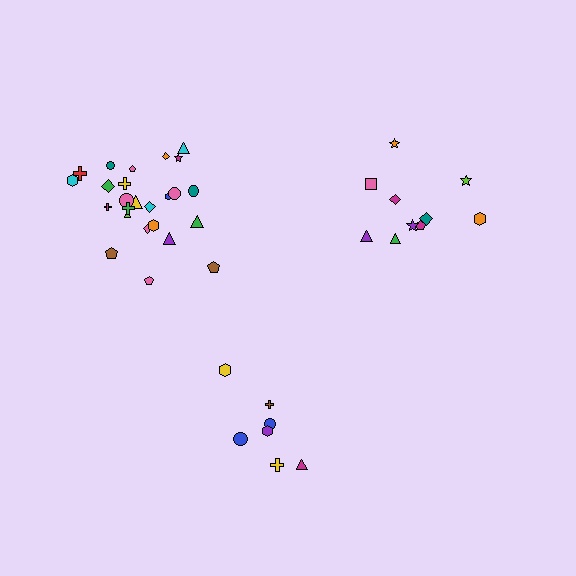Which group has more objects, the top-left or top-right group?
The top-left group.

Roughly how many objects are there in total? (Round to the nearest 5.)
Roughly 40 objects in total.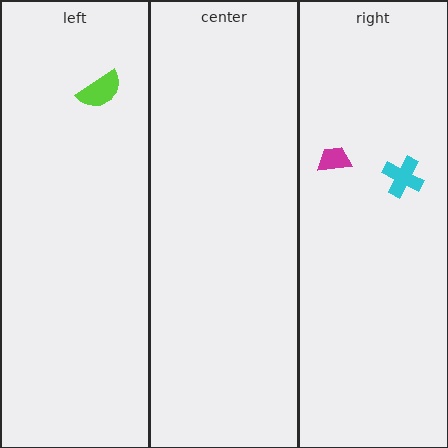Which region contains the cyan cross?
The right region.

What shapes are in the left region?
The lime semicircle.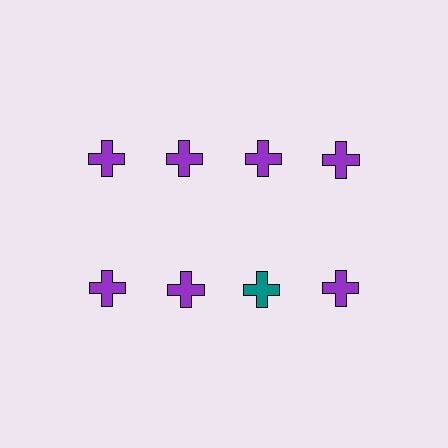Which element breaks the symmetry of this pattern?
The teal cross in the second row, center column breaks the symmetry. All other shapes are purple crosses.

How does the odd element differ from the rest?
It has a different color: teal instead of purple.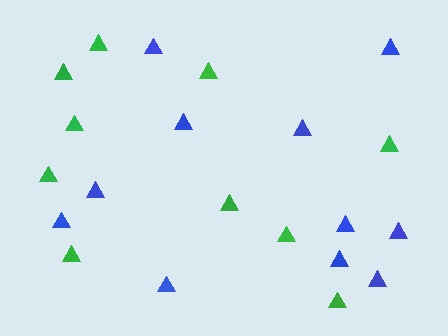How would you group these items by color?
There are 2 groups: one group of blue triangles (11) and one group of green triangles (10).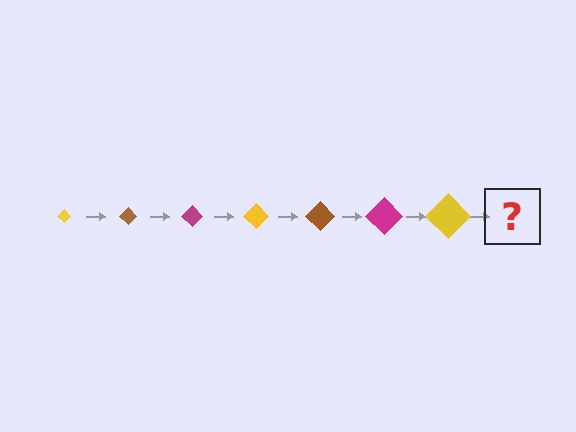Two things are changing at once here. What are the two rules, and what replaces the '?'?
The two rules are that the diamond grows larger each step and the color cycles through yellow, brown, and magenta. The '?' should be a brown diamond, larger than the previous one.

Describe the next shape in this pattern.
It should be a brown diamond, larger than the previous one.